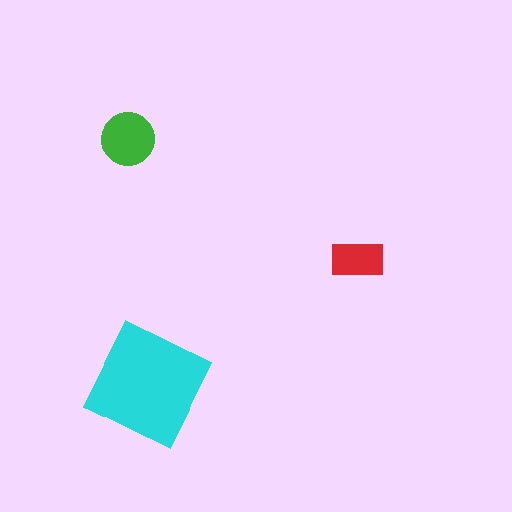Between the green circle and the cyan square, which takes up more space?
The cyan square.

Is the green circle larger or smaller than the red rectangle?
Larger.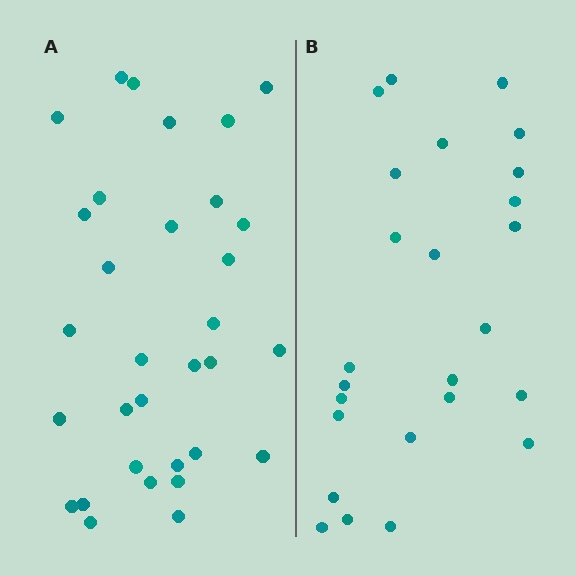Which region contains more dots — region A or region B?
Region A (the left region) has more dots.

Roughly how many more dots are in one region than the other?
Region A has roughly 8 or so more dots than region B.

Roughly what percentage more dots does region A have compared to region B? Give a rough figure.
About 30% more.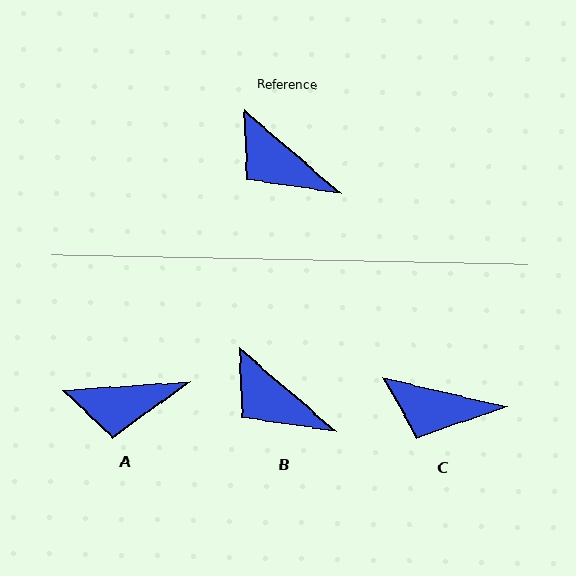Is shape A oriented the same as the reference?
No, it is off by about 44 degrees.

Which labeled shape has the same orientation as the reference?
B.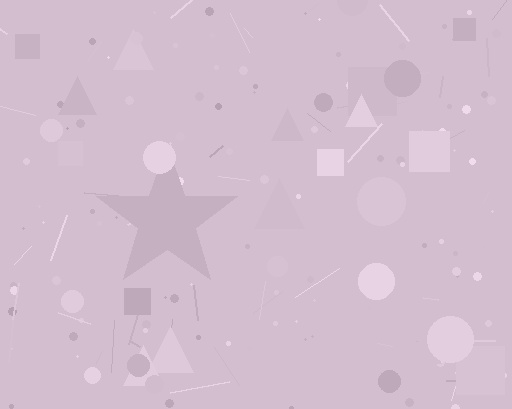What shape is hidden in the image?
A star is hidden in the image.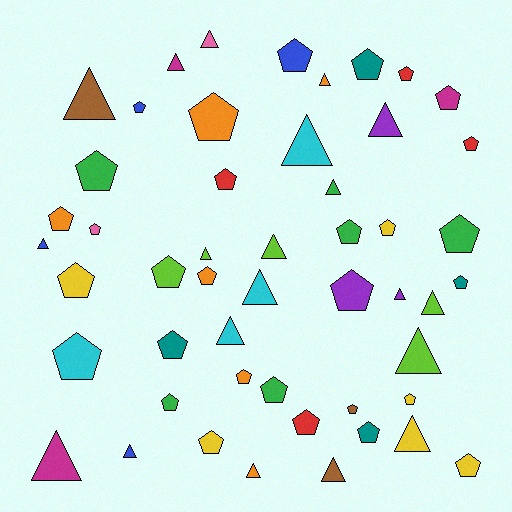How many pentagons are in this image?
There are 30 pentagons.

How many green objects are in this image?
There are 6 green objects.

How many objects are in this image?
There are 50 objects.